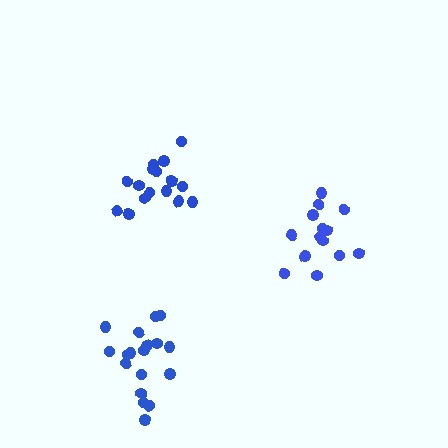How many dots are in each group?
Group 1: 16 dots, Group 2: 18 dots, Group 3: 14 dots (48 total).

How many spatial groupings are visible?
There are 3 spatial groupings.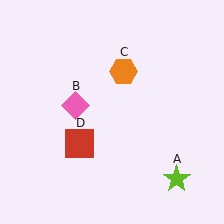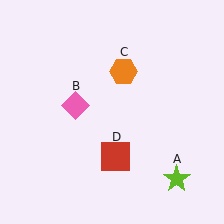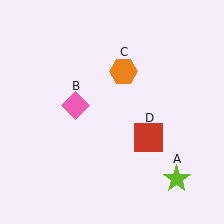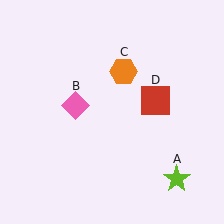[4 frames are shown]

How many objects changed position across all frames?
1 object changed position: red square (object D).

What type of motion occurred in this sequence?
The red square (object D) rotated counterclockwise around the center of the scene.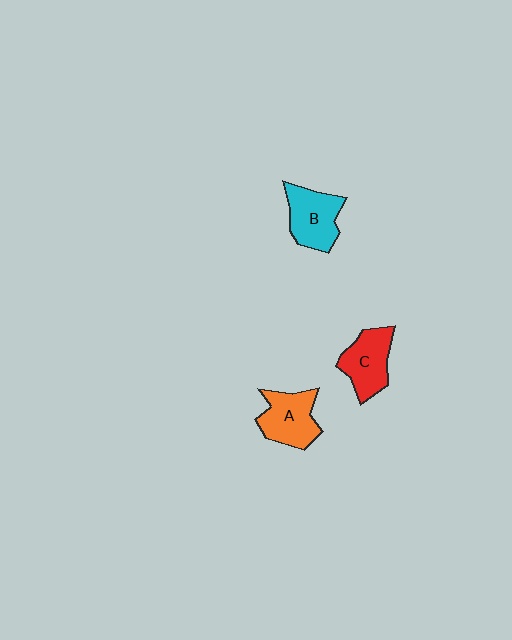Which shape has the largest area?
Shape B (cyan).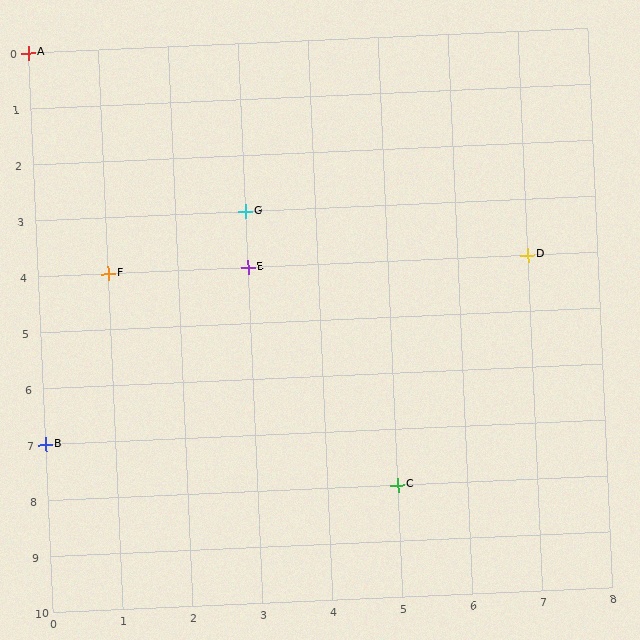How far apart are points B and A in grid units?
Points B and A are 7 rows apart.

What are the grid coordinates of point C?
Point C is at grid coordinates (5, 8).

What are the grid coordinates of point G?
Point G is at grid coordinates (3, 3).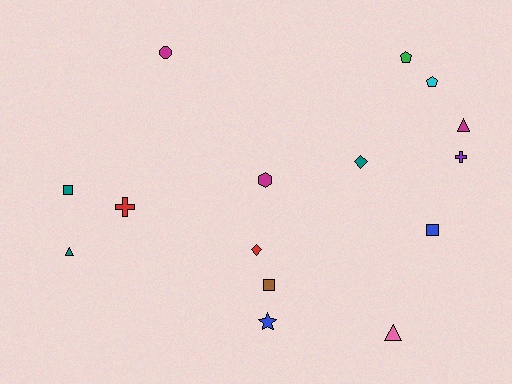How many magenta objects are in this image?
There are 3 magenta objects.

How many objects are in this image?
There are 15 objects.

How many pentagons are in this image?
There are 2 pentagons.